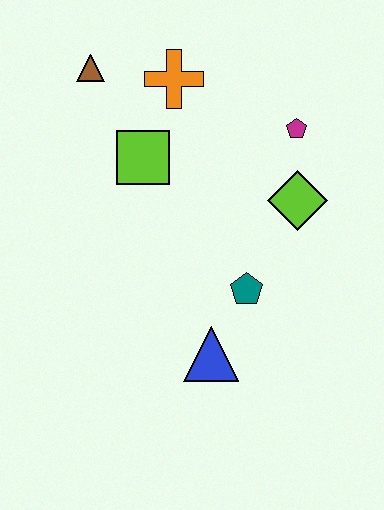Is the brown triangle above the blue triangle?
Yes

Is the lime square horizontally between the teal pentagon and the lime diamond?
No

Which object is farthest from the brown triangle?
The blue triangle is farthest from the brown triangle.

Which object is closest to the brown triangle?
The orange cross is closest to the brown triangle.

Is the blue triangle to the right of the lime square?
Yes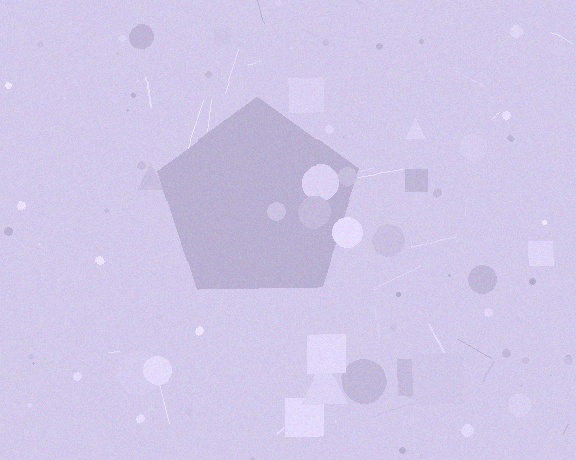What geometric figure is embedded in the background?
A pentagon is embedded in the background.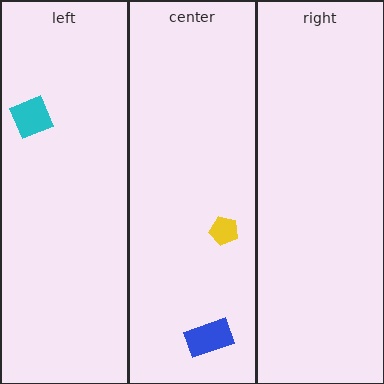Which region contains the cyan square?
The left region.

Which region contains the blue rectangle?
The center region.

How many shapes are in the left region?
1.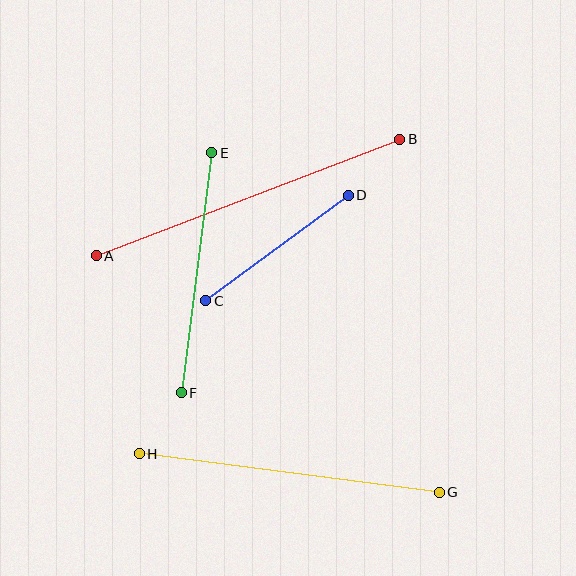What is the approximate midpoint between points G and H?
The midpoint is at approximately (289, 473) pixels.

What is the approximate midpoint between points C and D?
The midpoint is at approximately (277, 248) pixels.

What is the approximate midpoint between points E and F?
The midpoint is at approximately (197, 273) pixels.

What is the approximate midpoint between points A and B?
The midpoint is at approximately (248, 198) pixels.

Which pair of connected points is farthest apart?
Points A and B are farthest apart.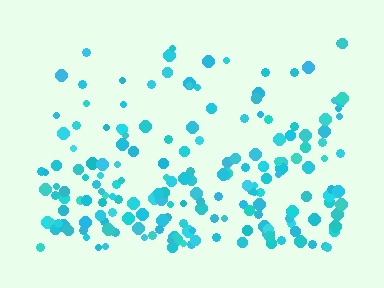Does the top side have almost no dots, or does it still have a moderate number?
Still a moderate number, just noticeably fewer than the bottom.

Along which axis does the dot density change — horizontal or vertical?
Vertical.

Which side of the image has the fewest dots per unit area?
The top.